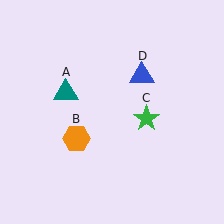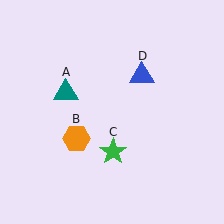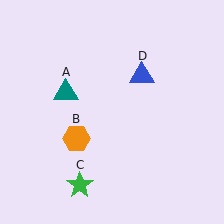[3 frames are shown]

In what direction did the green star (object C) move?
The green star (object C) moved down and to the left.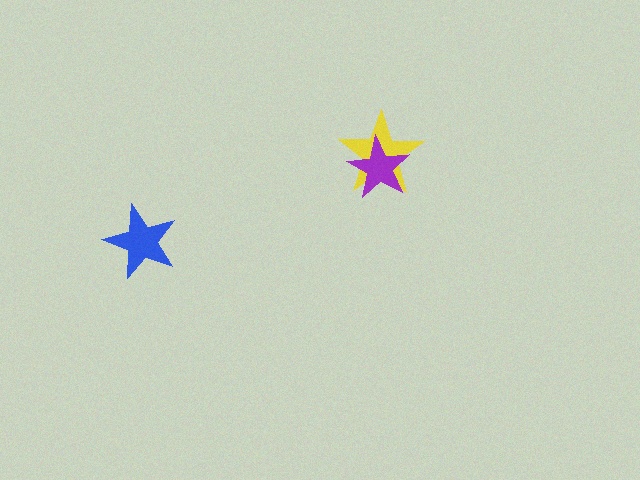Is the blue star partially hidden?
No, no other shape covers it.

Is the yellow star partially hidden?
Yes, it is partially covered by another shape.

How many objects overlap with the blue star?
0 objects overlap with the blue star.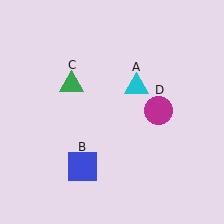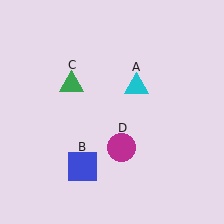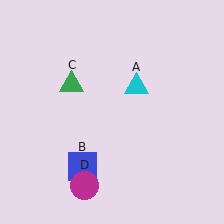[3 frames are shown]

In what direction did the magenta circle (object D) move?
The magenta circle (object D) moved down and to the left.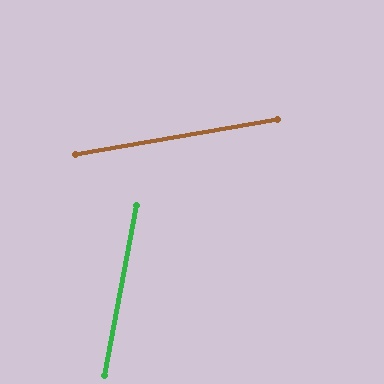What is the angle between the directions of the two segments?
Approximately 69 degrees.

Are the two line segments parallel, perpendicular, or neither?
Neither parallel nor perpendicular — they differ by about 69°.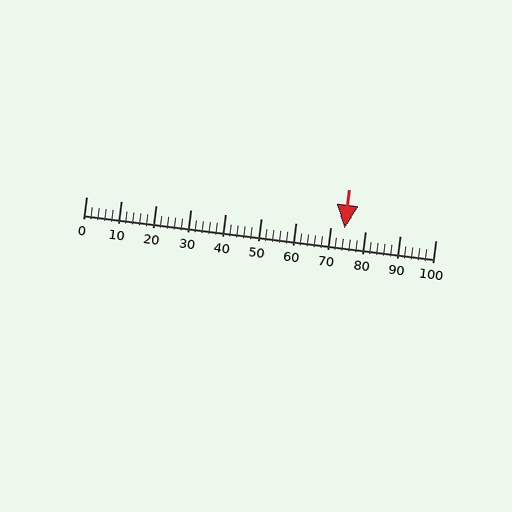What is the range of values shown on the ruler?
The ruler shows values from 0 to 100.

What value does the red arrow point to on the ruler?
The red arrow points to approximately 74.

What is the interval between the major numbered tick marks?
The major tick marks are spaced 10 units apart.